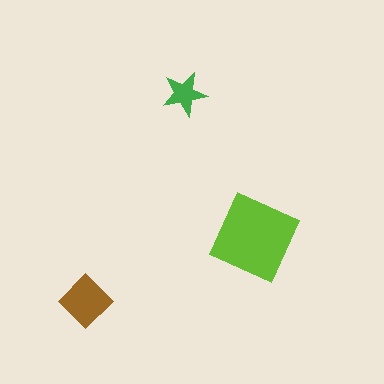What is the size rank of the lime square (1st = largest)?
1st.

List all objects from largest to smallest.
The lime square, the brown diamond, the green star.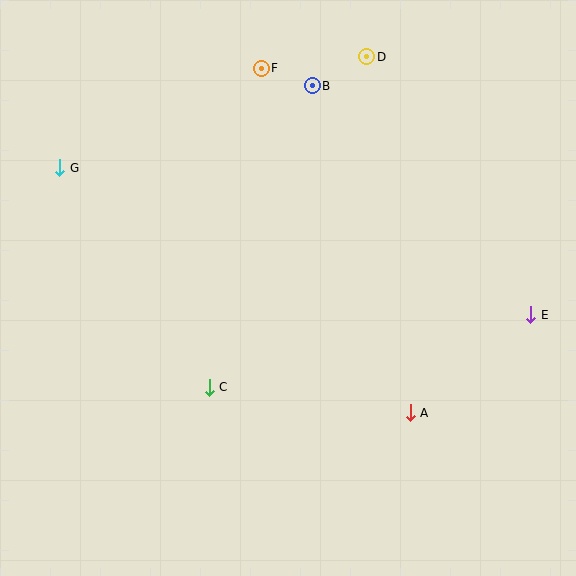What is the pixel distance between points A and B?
The distance between A and B is 341 pixels.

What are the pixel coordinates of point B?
Point B is at (312, 86).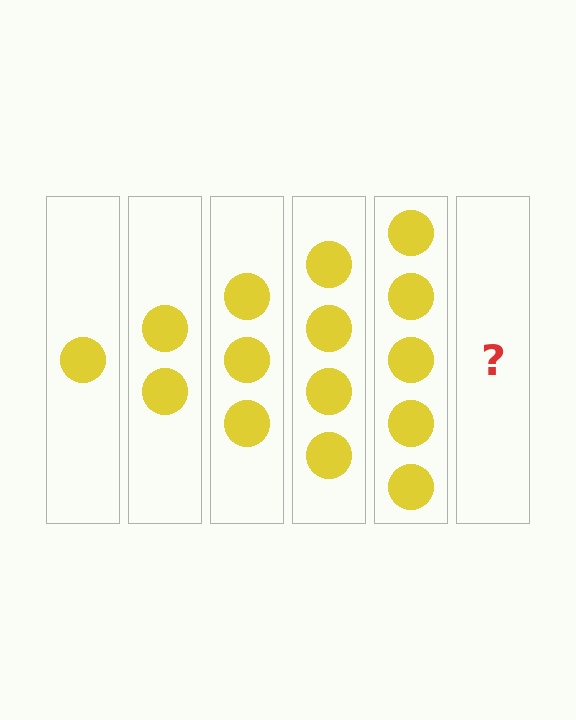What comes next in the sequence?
The next element should be 6 circles.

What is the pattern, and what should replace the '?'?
The pattern is that each step adds one more circle. The '?' should be 6 circles.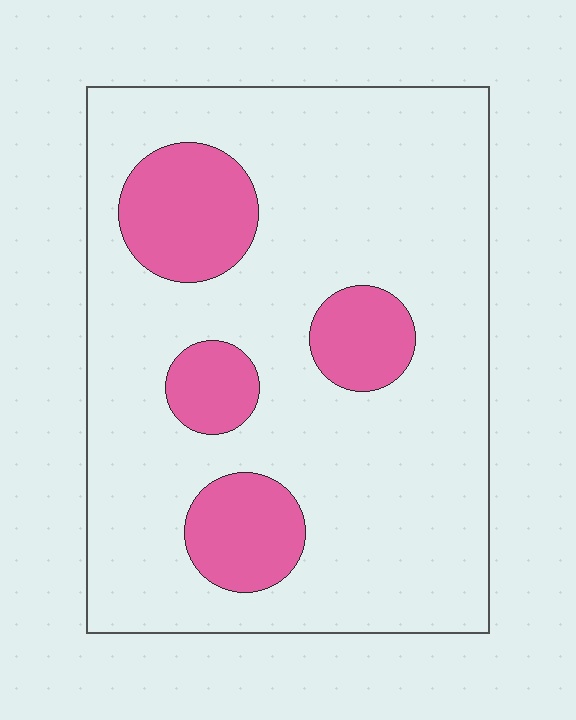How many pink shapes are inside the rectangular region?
4.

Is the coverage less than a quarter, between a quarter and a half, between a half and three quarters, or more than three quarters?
Less than a quarter.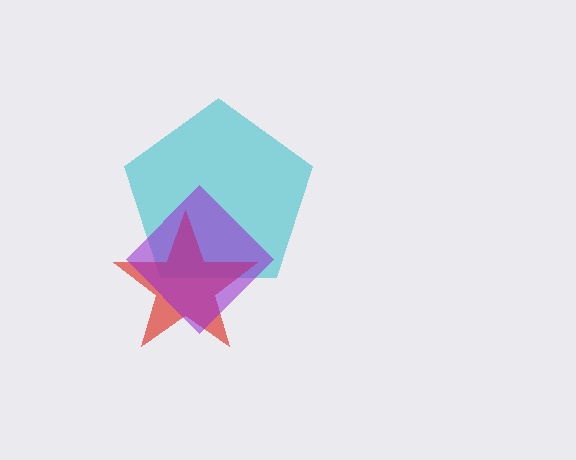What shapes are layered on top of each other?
The layered shapes are: a cyan pentagon, a red star, a purple diamond.